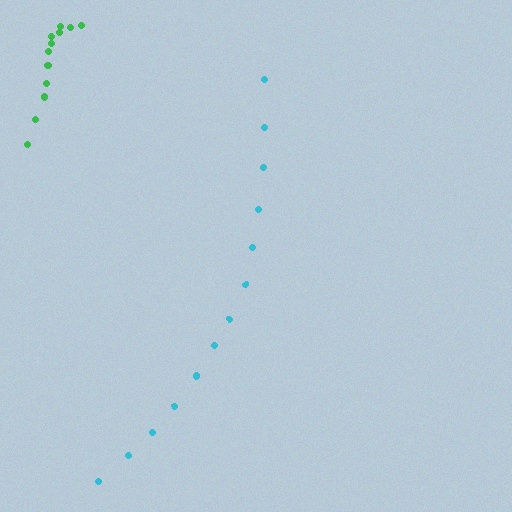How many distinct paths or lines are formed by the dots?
There are 2 distinct paths.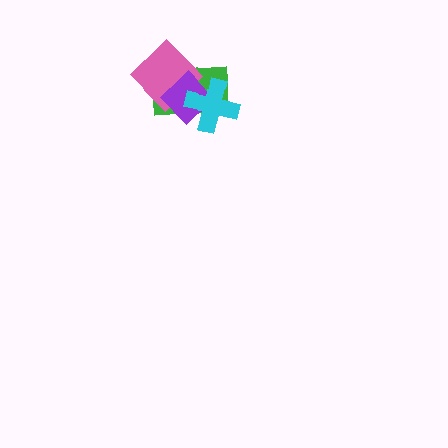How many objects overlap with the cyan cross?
3 objects overlap with the cyan cross.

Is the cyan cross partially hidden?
No, no other shape covers it.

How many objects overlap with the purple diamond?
3 objects overlap with the purple diamond.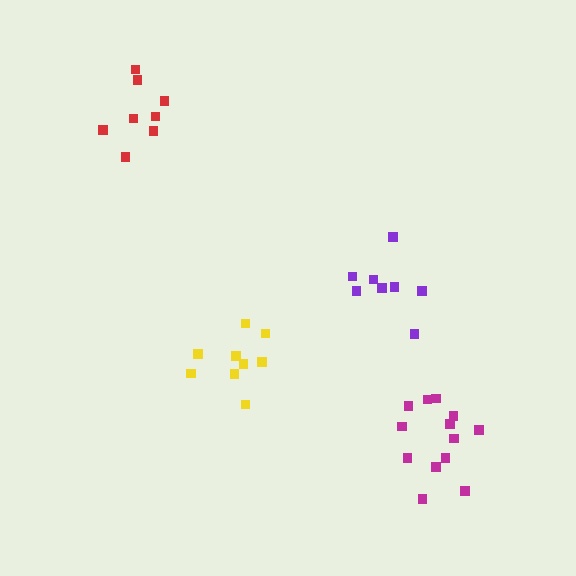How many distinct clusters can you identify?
There are 4 distinct clusters.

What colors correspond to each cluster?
The clusters are colored: red, purple, yellow, magenta.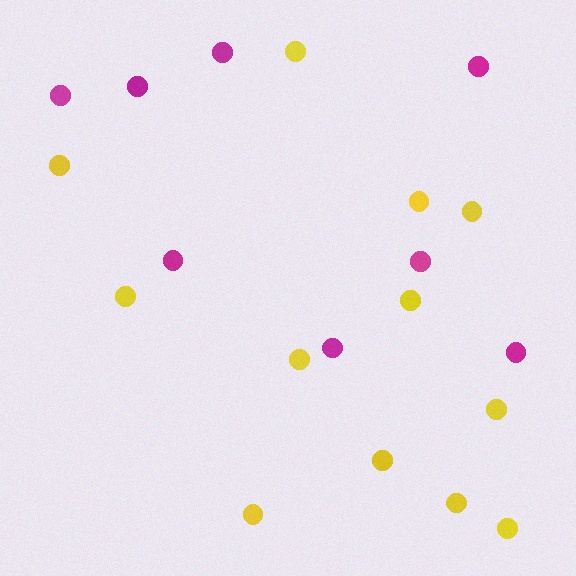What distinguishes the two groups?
There are 2 groups: one group of magenta circles (8) and one group of yellow circles (12).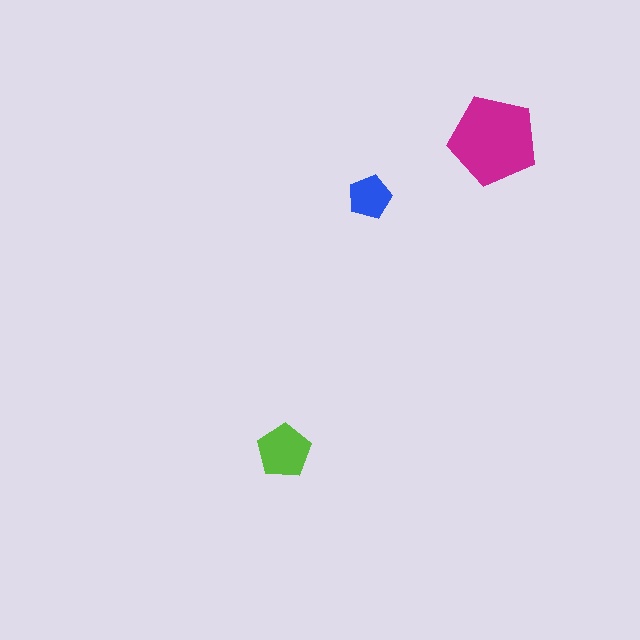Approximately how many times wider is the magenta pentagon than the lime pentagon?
About 1.5 times wider.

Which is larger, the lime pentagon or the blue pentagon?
The lime one.